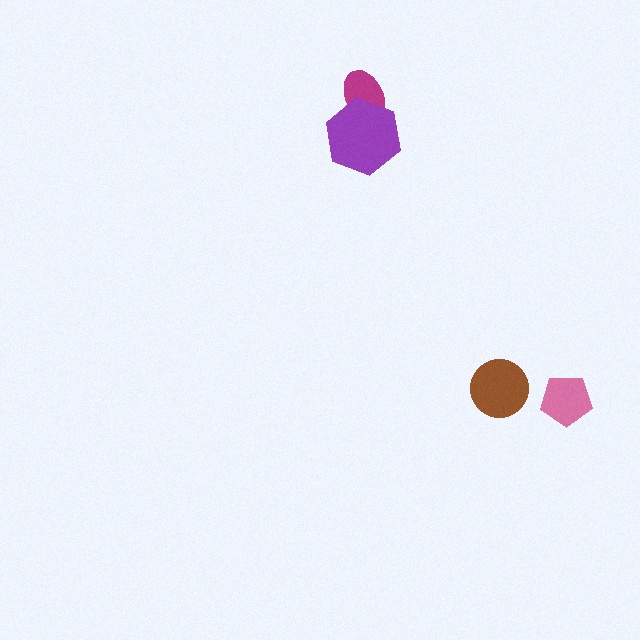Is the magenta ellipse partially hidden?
Yes, it is partially covered by another shape.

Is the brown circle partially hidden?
No, no other shape covers it.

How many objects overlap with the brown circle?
0 objects overlap with the brown circle.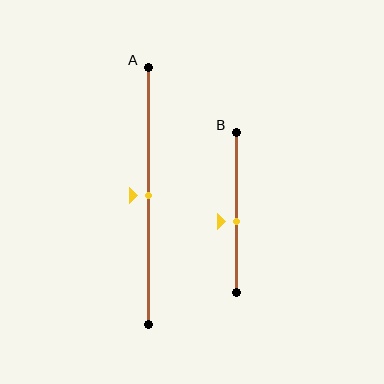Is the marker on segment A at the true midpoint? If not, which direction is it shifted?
Yes, the marker on segment A is at the true midpoint.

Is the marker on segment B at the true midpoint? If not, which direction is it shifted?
No, the marker on segment B is shifted downward by about 6% of the segment length.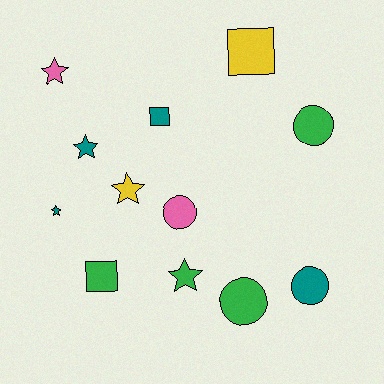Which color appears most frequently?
Teal, with 4 objects.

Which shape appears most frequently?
Star, with 5 objects.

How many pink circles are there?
There is 1 pink circle.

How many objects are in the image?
There are 12 objects.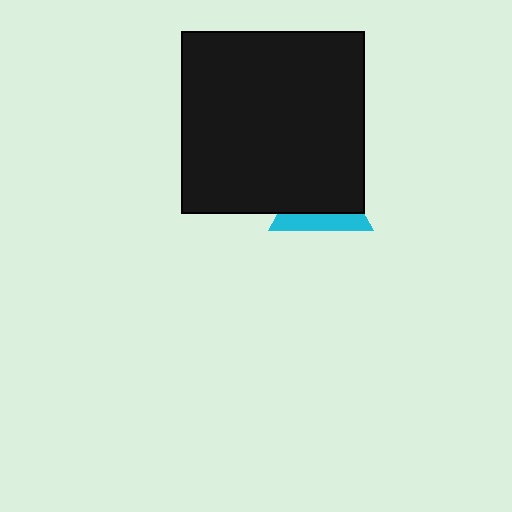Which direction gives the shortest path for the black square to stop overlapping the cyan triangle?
Moving up gives the shortest separation.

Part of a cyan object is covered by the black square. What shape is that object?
It is a triangle.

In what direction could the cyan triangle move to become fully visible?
The cyan triangle could move down. That would shift it out from behind the black square entirely.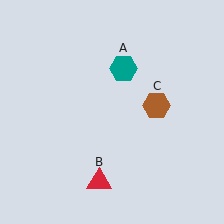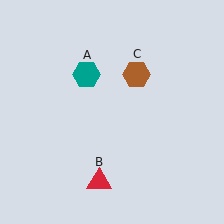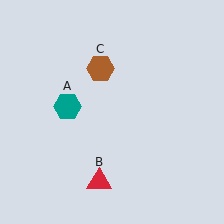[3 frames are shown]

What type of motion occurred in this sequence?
The teal hexagon (object A), brown hexagon (object C) rotated counterclockwise around the center of the scene.